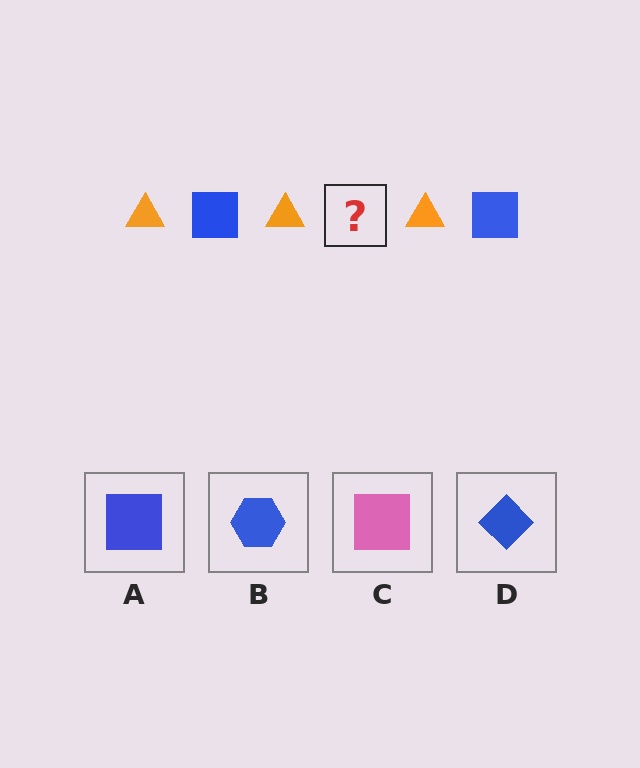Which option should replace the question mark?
Option A.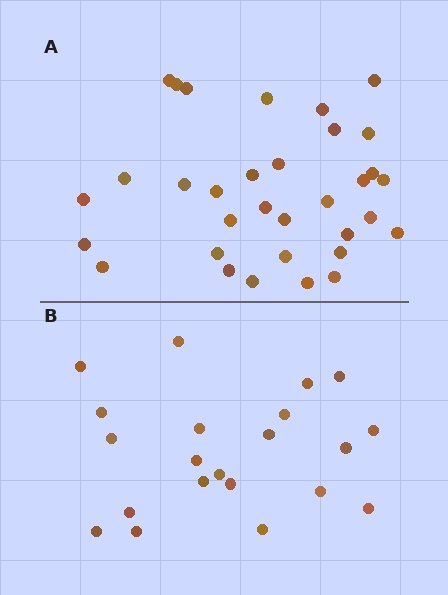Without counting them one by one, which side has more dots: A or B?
Region A (the top region) has more dots.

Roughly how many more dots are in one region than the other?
Region A has roughly 12 or so more dots than region B.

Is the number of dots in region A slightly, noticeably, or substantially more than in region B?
Region A has substantially more. The ratio is roughly 1.6 to 1.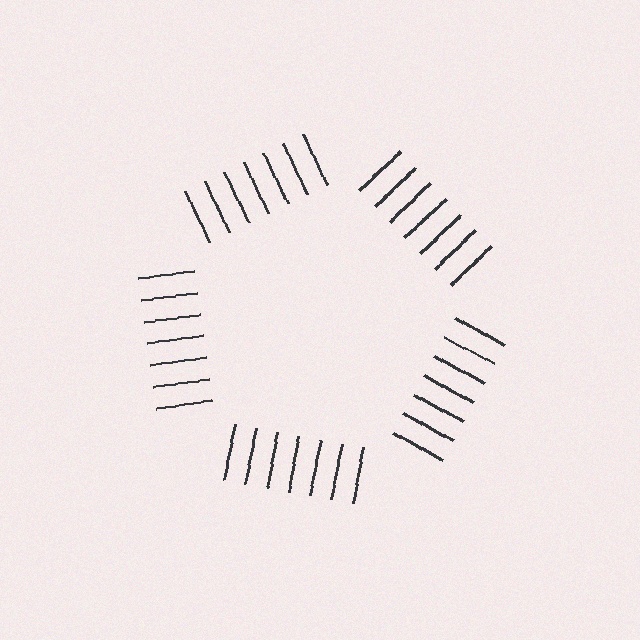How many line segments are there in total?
35 — 7 along each of the 5 edges.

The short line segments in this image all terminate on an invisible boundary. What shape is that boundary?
An illusory pentagon — the line segments terminate on its edges but no continuous stroke is drawn.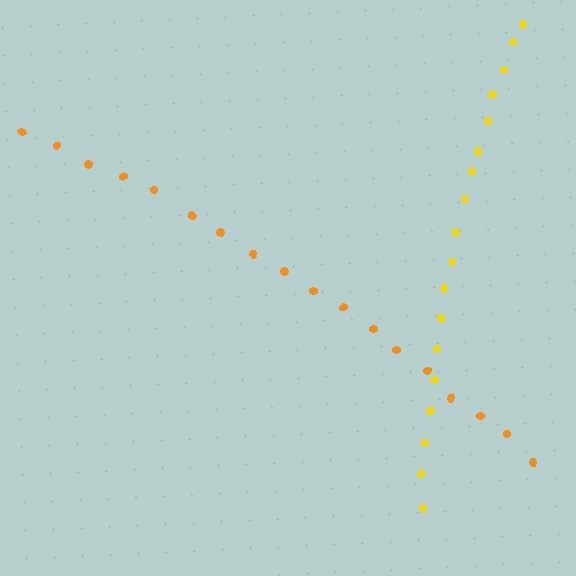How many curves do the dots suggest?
There are 2 distinct paths.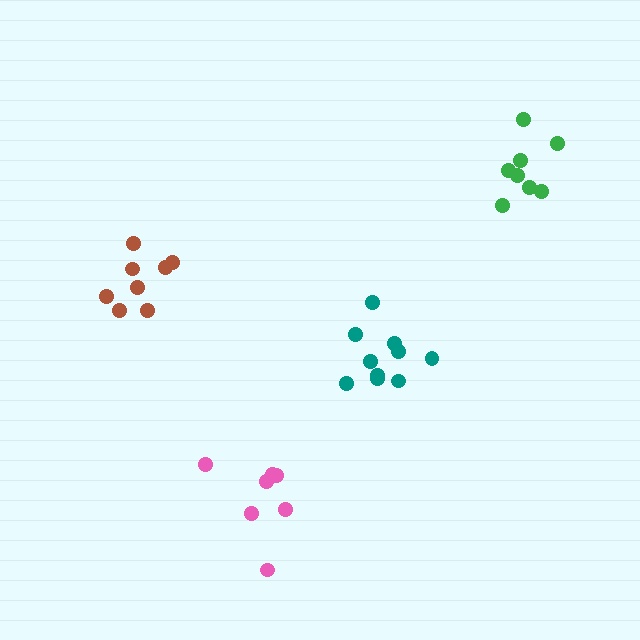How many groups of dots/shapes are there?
There are 4 groups.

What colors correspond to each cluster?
The clusters are colored: teal, pink, green, brown.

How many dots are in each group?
Group 1: 10 dots, Group 2: 7 dots, Group 3: 8 dots, Group 4: 8 dots (33 total).